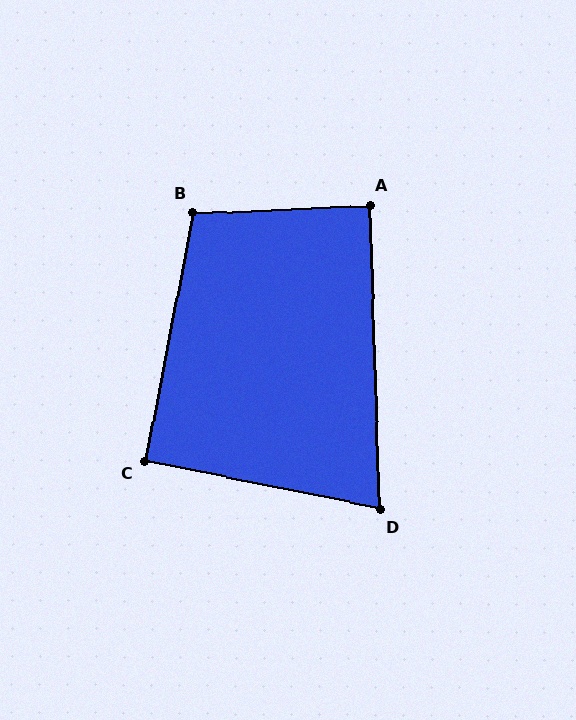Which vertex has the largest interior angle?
B, at approximately 103 degrees.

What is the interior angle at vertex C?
Approximately 91 degrees (approximately right).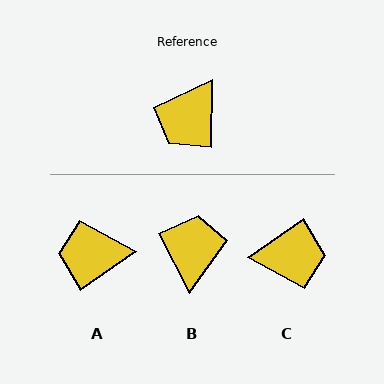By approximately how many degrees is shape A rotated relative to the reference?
Approximately 54 degrees clockwise.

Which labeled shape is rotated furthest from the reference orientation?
B, about 151 degrees away.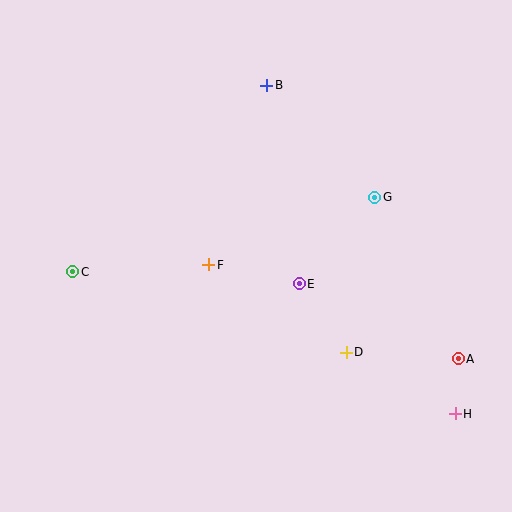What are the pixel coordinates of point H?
Point H is at (455, 414).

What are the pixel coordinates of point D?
Point D is at (346, 352).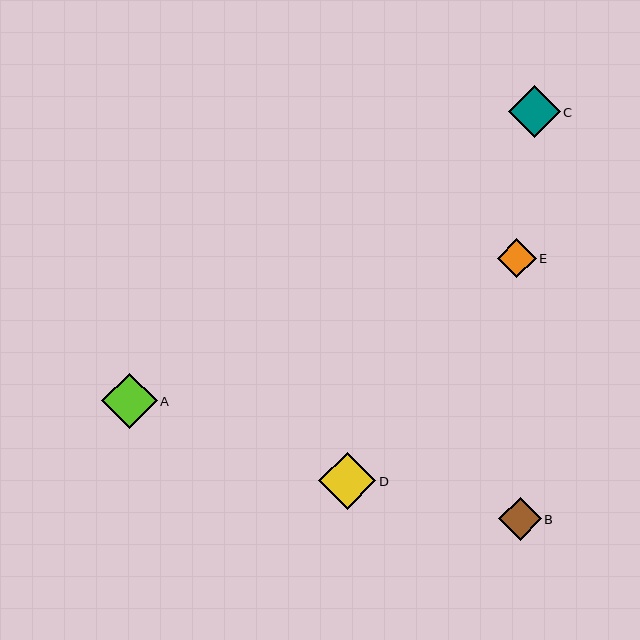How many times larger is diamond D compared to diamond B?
Diamond D is approximately 1.3 times the size of diamond B.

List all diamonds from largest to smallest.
From largest to smallest: D, A, C, B, E.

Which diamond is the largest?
Diamond D is the largest with a size of approximately 57 pixels.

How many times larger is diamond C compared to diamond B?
Diamond C is approximately 1.2 times the size of diamond B.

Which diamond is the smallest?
Diamond E is the smallest with a size of approximately 39 pixels.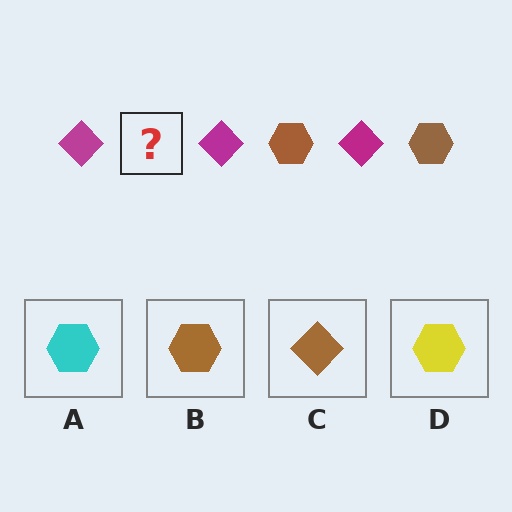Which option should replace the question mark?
Option B.